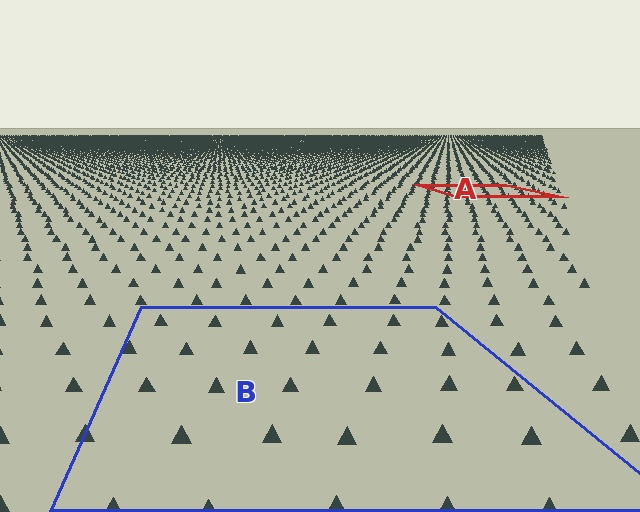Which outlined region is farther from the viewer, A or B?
Region A is farther from the viewer — the texture elements inside it appear smaller and more densely packed.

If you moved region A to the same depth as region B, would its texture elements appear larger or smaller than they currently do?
They would appear larger. At a closer depth, the same texture elements are projected at a bigger on-screen size.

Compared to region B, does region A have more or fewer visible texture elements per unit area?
Region A has more texture elements per unit area — they are packed more densely because it is farther away.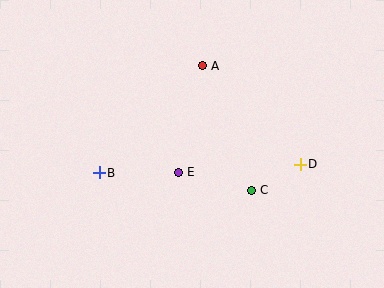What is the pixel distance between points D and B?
The distance between D and B is 201 pixels.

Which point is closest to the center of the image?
Point E at (179, 172) is closest to the center.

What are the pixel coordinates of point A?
Point A is at (203, 66).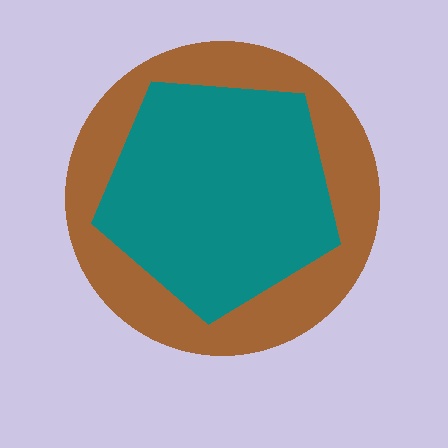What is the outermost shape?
The brown circle.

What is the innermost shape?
The teal pentagon.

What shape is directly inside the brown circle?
The teal pentagon.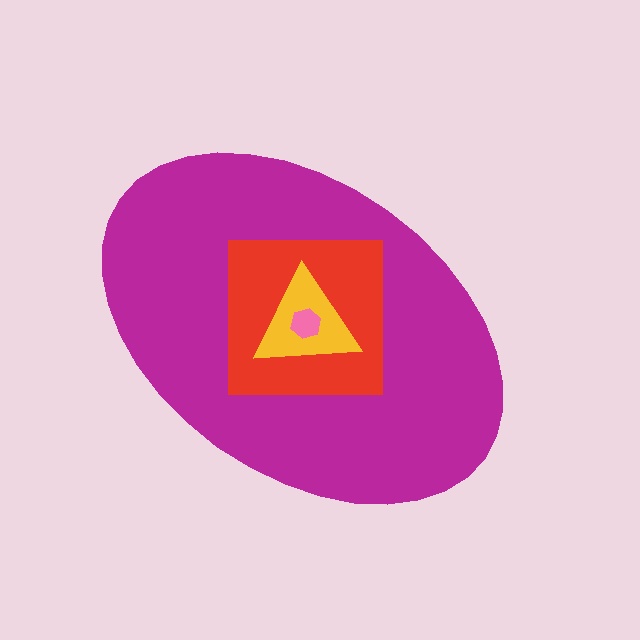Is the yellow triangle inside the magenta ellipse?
Yes.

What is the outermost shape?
The magenta ellipse.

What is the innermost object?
The pink hexagon.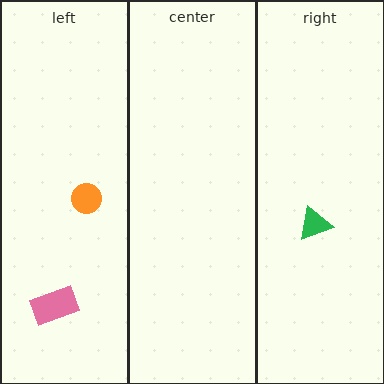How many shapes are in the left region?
2.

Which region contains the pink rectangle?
The left region.